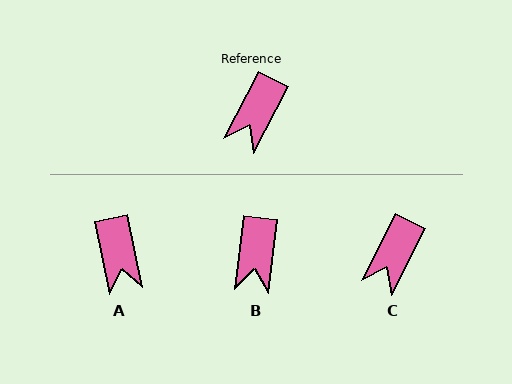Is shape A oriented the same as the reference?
No, it is off by about 39 degrees.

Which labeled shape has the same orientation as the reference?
C.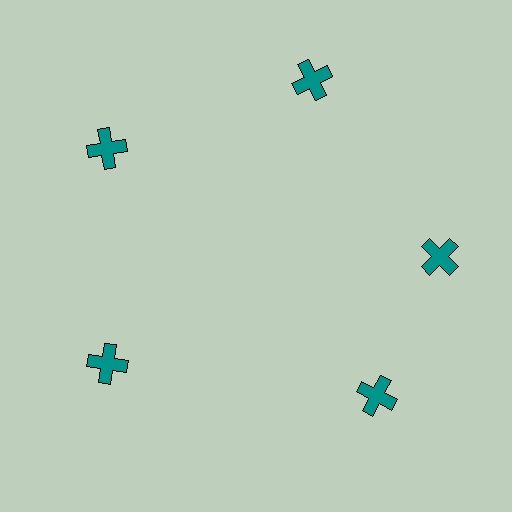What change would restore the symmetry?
The symmetry would be restored by rotating it back into even spacing with its neighbors so that all 5 crosses sit at equal angles and equal distance from the center.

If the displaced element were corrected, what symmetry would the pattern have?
It would have 5-fold rotational symmetry — the pattern would map onto itself every 72 degrees.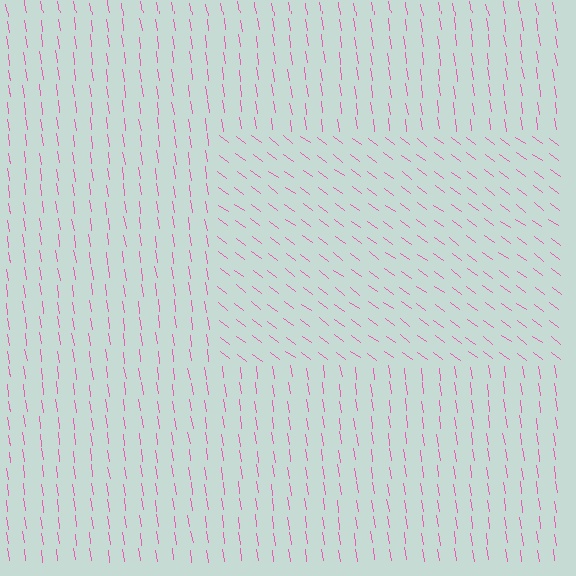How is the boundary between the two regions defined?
The boundary is defined purely by a change in line orientation (approximately 45 degrees difference). All lines are the same color and thickness.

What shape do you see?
I see a rectangle.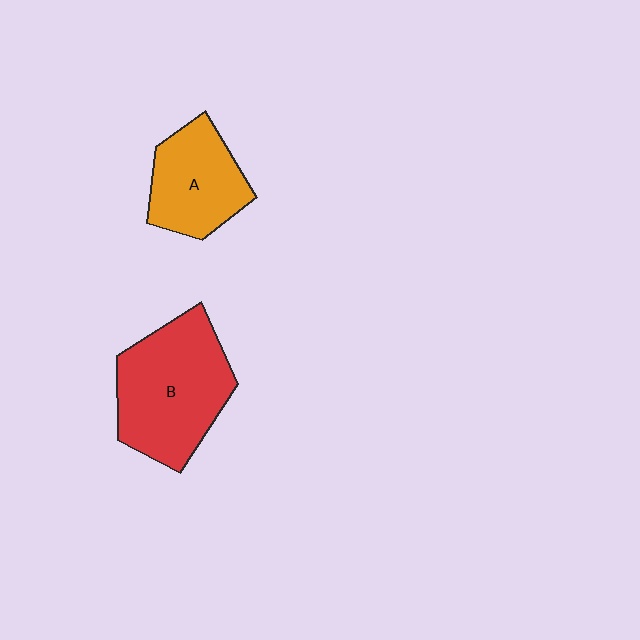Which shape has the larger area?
Shape B (red).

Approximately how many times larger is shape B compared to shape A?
Approximately 1.5 times.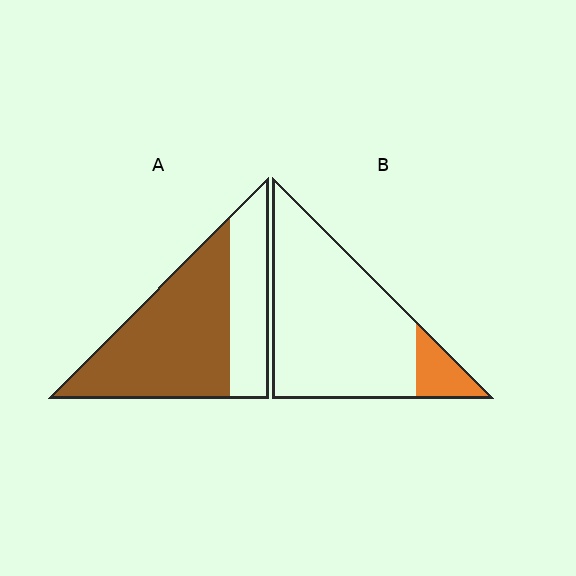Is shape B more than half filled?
No.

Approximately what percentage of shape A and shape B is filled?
A is approximately 70% and B is approximately 10%.